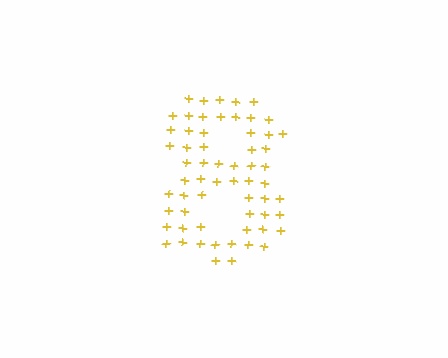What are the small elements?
The small elements are plus signs.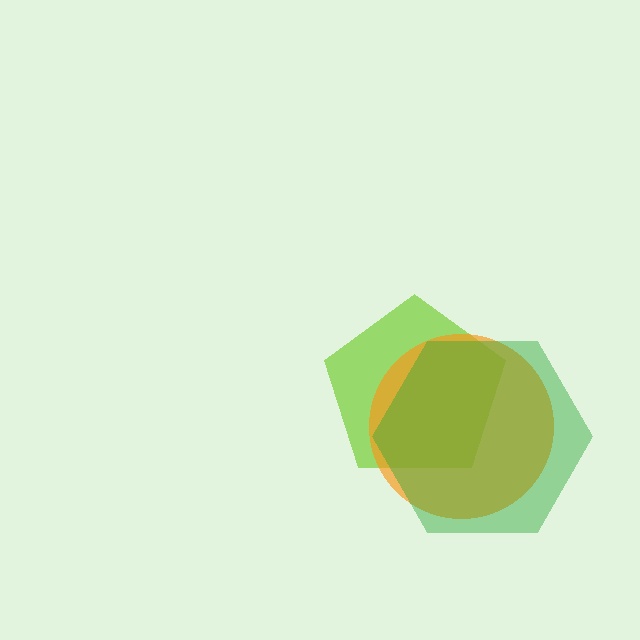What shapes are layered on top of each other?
The layered shapes are: a lime pentagon, an orange circle, a green hexagon.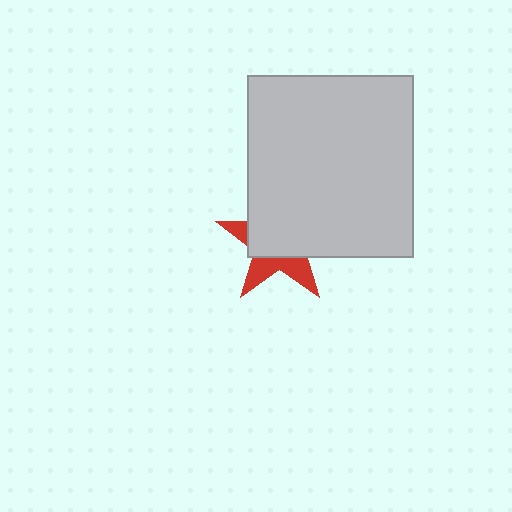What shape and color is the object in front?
The object in front is a light gray rectangle.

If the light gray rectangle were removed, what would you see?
You would see the complete red star.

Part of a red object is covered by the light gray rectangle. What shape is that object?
It is a star.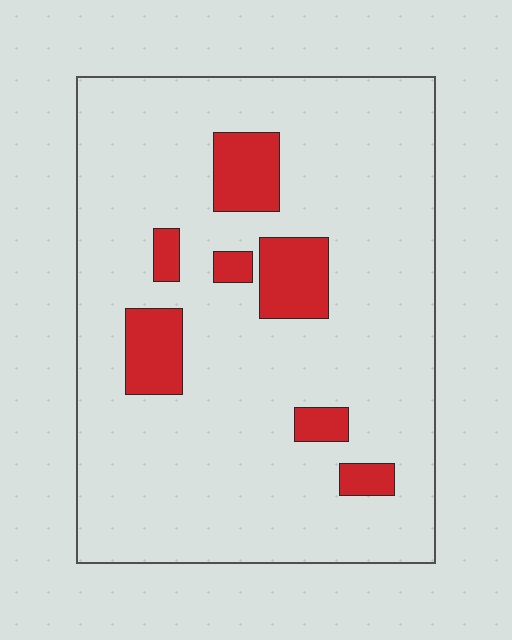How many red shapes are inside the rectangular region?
7.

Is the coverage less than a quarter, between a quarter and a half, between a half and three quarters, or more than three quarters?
Less than a quarter.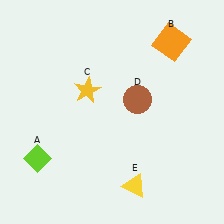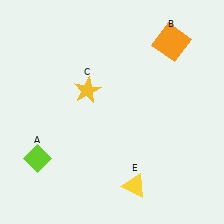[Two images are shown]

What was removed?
The brown circle (D) was removed in Image 2.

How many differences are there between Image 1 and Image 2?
There is 1 difference between the two images.